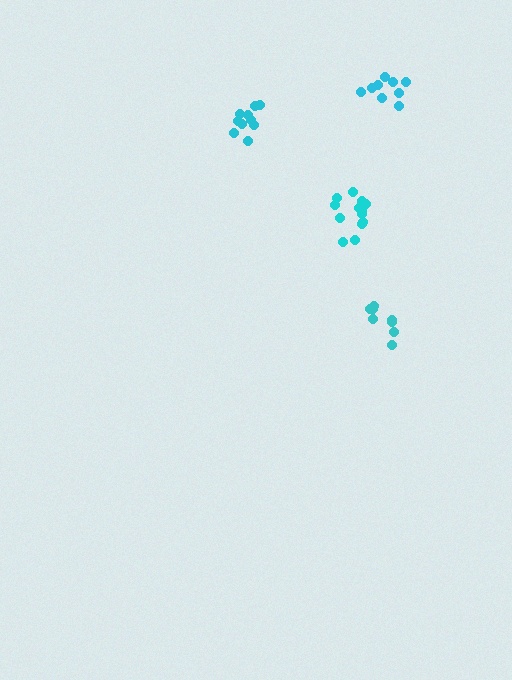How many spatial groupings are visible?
There are 4 spatial groupings.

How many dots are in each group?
Group 1: 13 dots, Group 2: 8 dots, Group 3: 10 dots, Group 4: 9 dots (40 total).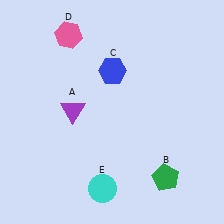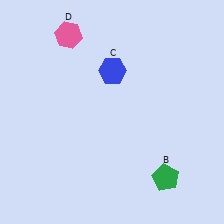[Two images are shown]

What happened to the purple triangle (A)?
The purple triangle (A) was removed in Image 2. It was in the top-left area of Image 1.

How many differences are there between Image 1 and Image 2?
There are 2 differences between the two images.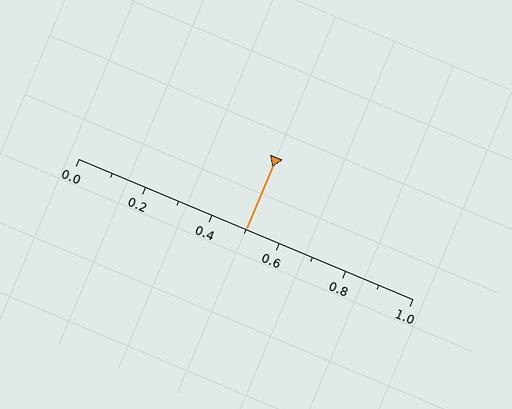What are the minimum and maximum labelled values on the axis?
The axis runs from 0.0 to 1.0.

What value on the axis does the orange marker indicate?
The marker indicates approximately 0.5.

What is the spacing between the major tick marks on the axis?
The major ticks are spaced 0.2 apart.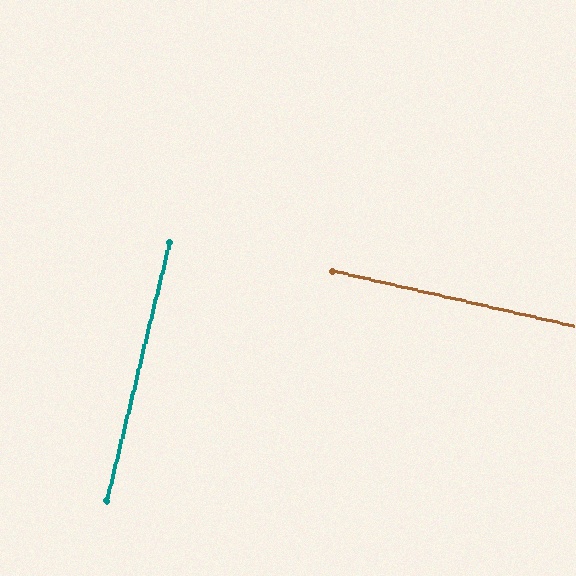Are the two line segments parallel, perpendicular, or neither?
Perpendicular — they meet at approximately 89°.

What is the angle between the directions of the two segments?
Approximately 89 degrees.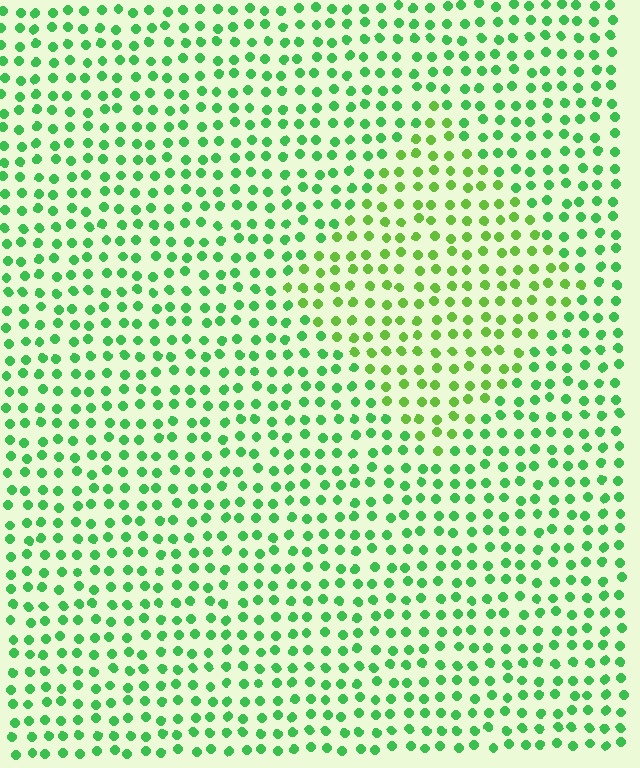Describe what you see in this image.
The image is filled with small green elements in a uniform arrangement. A diamond-shaped region is visible where the elements are tinted to a slightly different hue, forming a subtle color boundary.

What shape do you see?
I see a diamond.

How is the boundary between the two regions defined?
The boundary is defined purely by a slight shift in hue (about 29 degrees). Spacing, size, and orientation are identical on both sides.